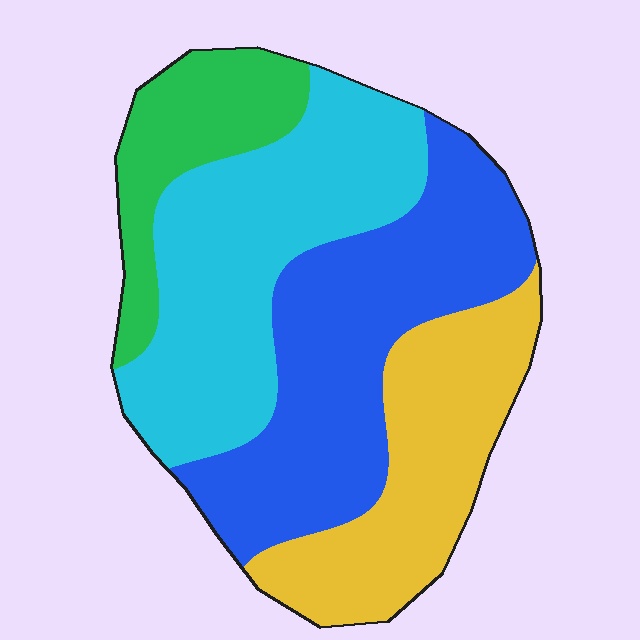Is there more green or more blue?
Blue.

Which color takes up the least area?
Green, at roughly 15%.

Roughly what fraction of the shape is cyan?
Cyan covers roughly 30% of the shape.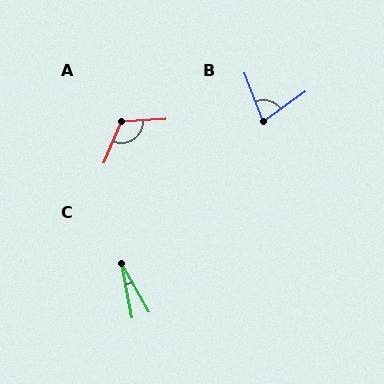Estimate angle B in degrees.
Approximately 76 degrees.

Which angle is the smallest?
C, at approximately 19 degrees.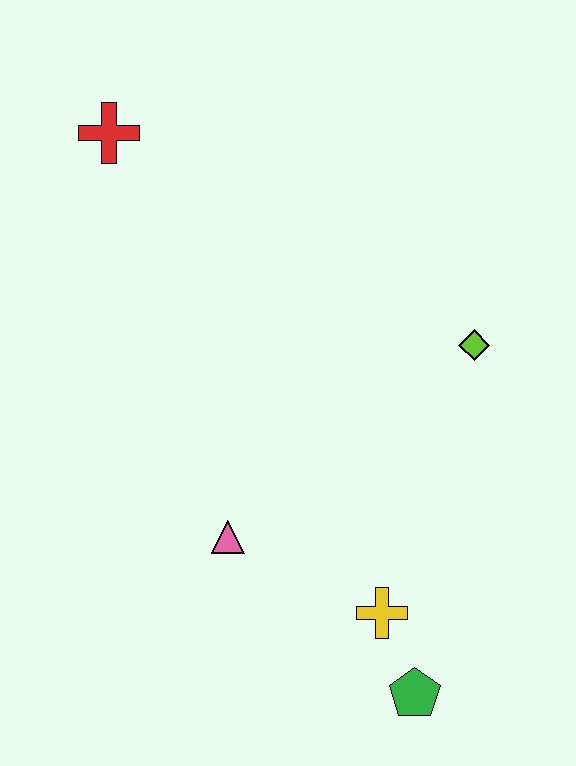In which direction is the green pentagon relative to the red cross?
The green pentagon is below the red cross.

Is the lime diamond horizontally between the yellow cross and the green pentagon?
No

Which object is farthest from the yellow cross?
The red cross is farthest from the yellow cross.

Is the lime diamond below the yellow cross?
No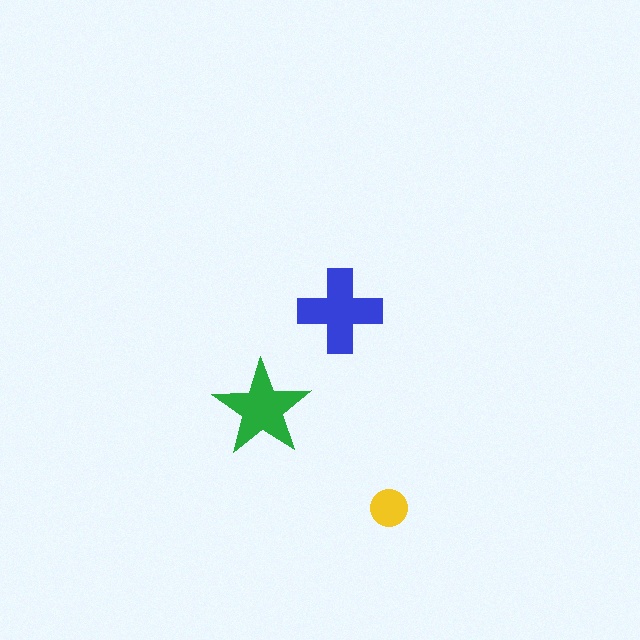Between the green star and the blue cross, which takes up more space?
The blue cross.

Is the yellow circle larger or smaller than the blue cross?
Smaller.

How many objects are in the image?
There are 3 objects in the image.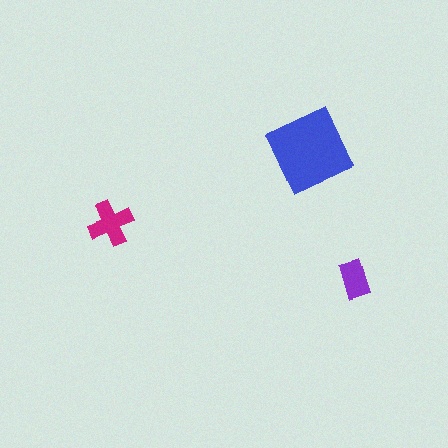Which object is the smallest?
The purple rectangle.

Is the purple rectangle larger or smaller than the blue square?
Smaller.